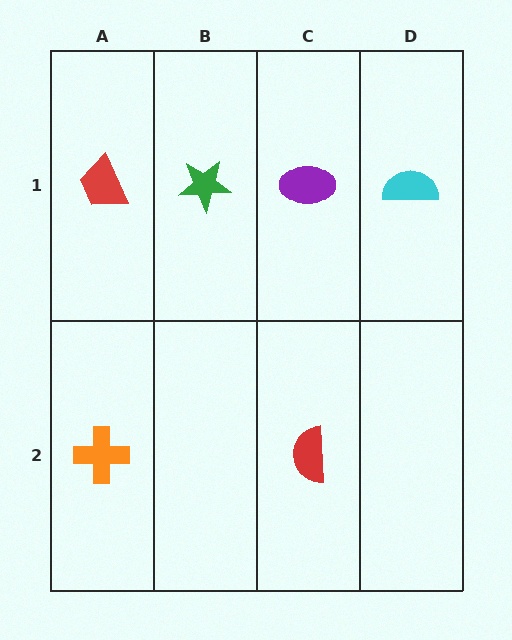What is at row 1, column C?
A purple ellipse.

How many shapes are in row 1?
4 shapes.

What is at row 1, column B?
A green star.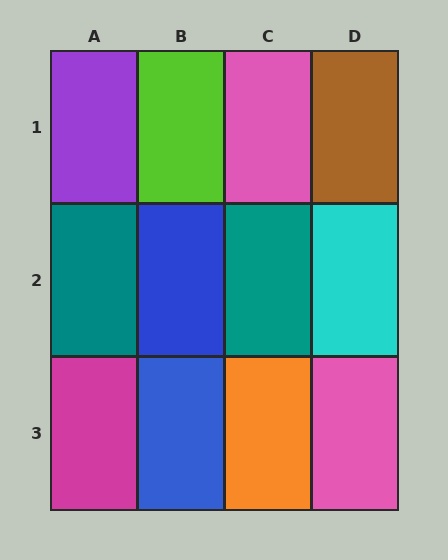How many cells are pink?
2 cells are pink.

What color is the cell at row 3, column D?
Pink.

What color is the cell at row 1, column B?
Lime.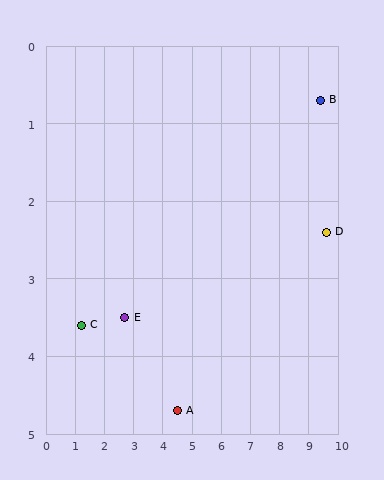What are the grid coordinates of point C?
Point C is at approximately (1.2, 3.6).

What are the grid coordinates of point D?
Point D is at approximately (9.6, 2.4).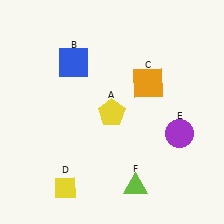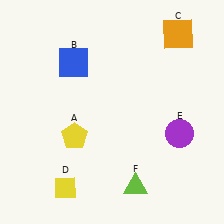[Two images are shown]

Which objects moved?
The objects that moved are: the yellow pentagon (A), the orange square (C).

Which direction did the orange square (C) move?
The orange square (C) moved up.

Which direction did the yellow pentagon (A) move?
The yellow pentagon (A) moved left.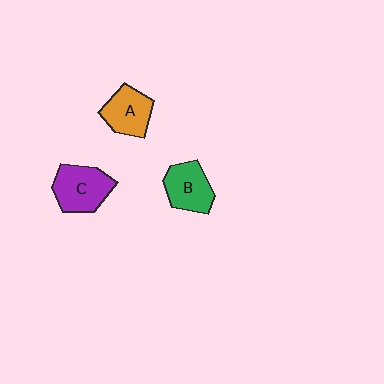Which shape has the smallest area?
Shape A (orange).